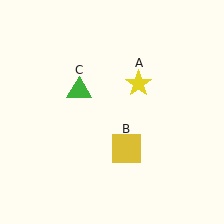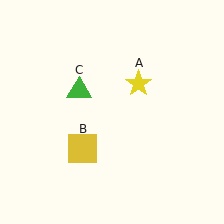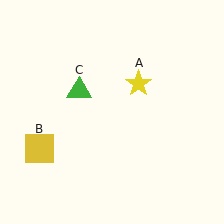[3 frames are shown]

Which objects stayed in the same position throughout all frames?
Yellow star (object A) and green triangle (object C) remained stationary.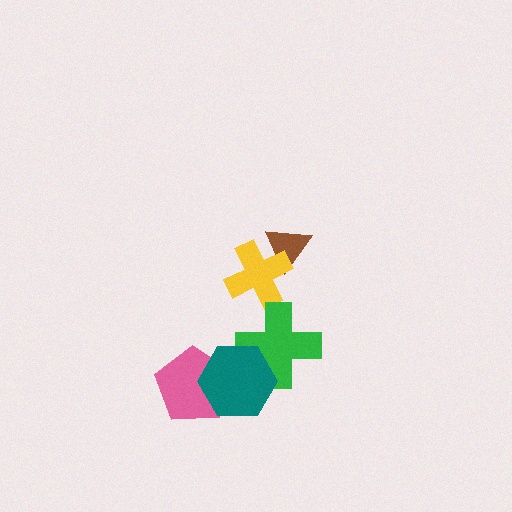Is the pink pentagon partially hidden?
Yes, it is partially covered by another shape.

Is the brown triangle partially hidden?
Yes, it is partially covered by another shape.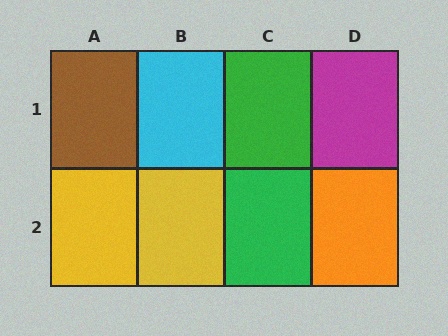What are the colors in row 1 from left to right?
Brown, cyan, green, magenta.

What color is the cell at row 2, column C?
Green.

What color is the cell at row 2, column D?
Orange.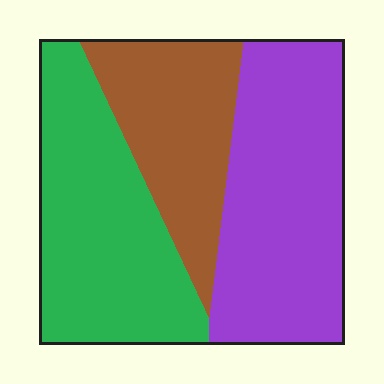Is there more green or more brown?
Green.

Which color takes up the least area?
Brown, at roughly 25%.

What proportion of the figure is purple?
Purple covers roughly 40% of the figure.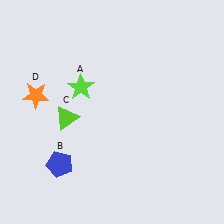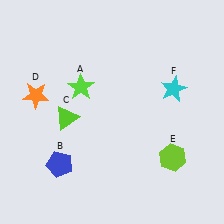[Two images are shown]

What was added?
A lime hexagon (E), a cyan star (F) were added in Image 2.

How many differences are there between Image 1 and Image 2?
There are 2 differences between the two images.